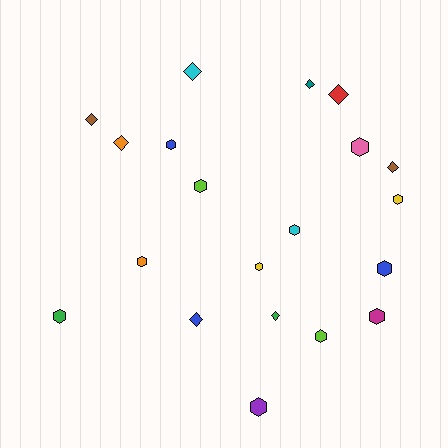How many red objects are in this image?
There is 1 red object.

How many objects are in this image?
There are 20 objects.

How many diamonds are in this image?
There are 8 diamonds.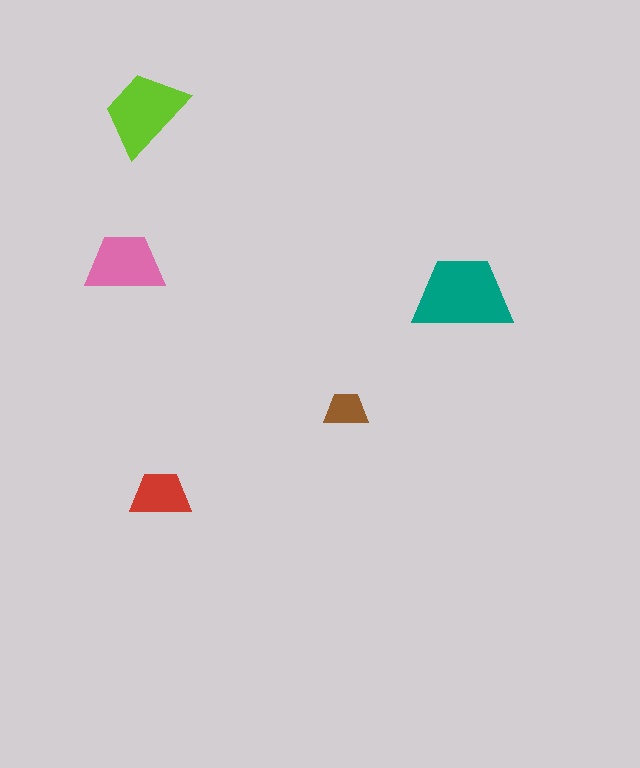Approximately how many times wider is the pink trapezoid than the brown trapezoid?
About 2 times wider.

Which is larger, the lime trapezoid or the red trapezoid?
The lime one.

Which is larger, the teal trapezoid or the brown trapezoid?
The teal one.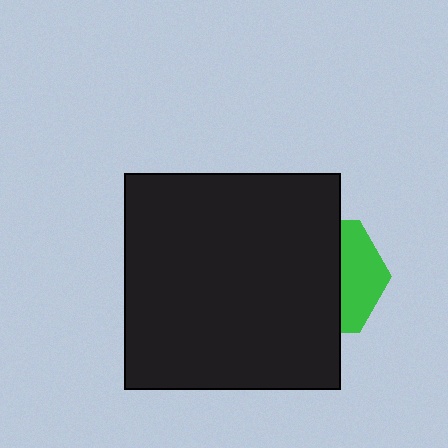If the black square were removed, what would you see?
You would see the complete green hexagon.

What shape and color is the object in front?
The object in front is a black square.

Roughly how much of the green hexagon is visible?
A small part of it is visible (roughly 36%).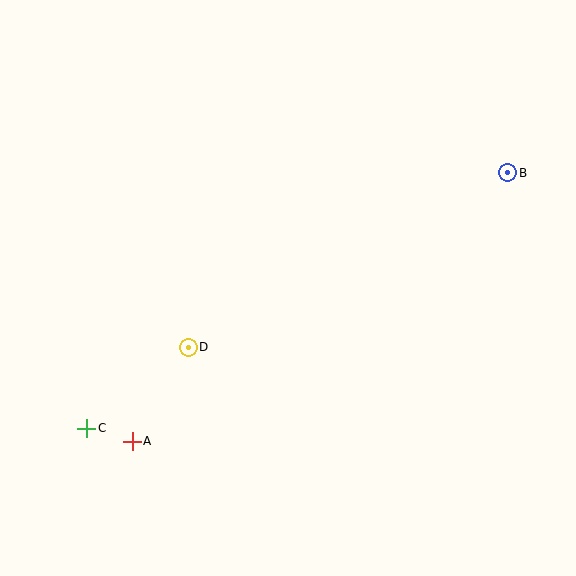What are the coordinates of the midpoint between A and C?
The midpoint between A and C is at (110, 435).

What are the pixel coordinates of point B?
Point B is at (508, 173).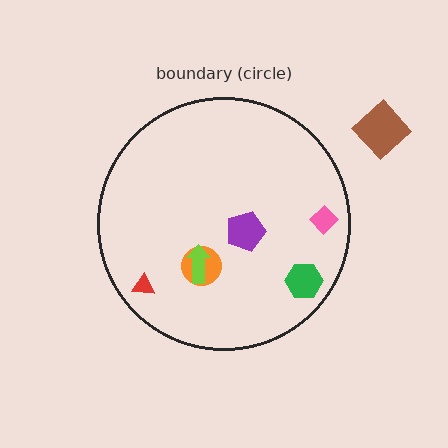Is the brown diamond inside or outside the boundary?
Outside.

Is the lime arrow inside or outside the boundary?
Inside.